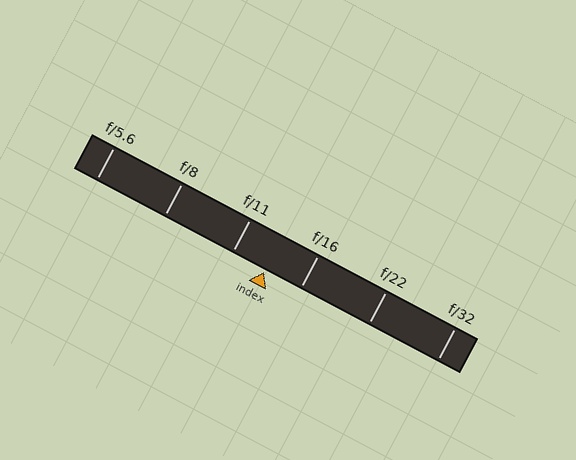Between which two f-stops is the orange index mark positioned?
The index mark is between f/11 and f/16.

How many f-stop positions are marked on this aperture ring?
There are 6 f-stop positions marked.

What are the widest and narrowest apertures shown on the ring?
The widest aperture shown is f/5.6 and the narrowest is f/32.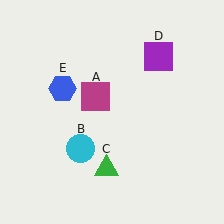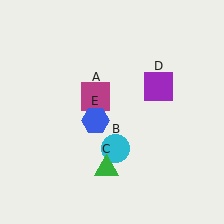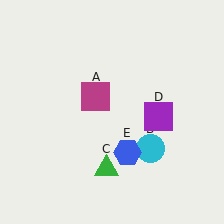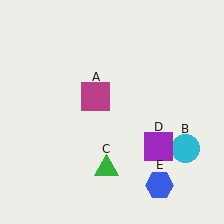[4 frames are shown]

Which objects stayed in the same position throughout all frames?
Magenta square (object A) and green triangle (object C) remained stationary.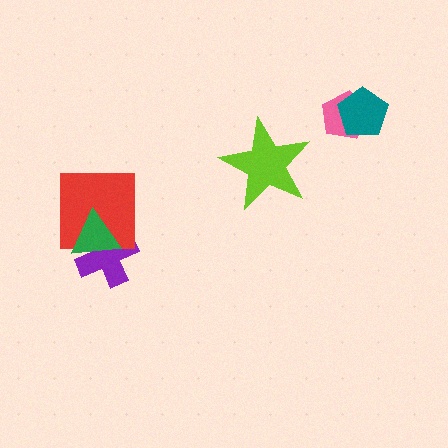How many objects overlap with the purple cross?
2 objects overlap with the purple cross.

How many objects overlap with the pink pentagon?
1 object overlaps with the pink pentagon.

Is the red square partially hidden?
Yes, it is partially covered by another shape.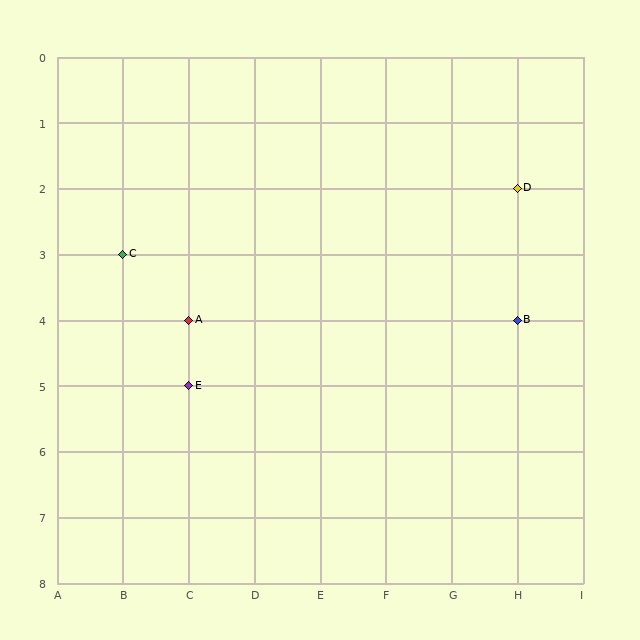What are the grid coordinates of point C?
Point C is at grid coordinates (B, 3).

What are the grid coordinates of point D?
Point D is at grid coordinates (H, 2).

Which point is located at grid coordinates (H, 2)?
Point D is at (H, 2).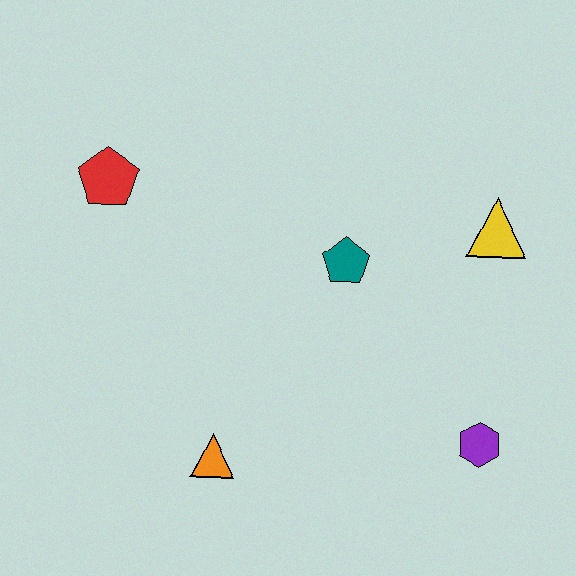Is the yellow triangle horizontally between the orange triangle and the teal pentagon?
No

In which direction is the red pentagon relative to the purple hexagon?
The red pentagon is to the left of the purple hexagon.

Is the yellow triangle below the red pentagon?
Yes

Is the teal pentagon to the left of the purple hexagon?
Yes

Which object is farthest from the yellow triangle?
The red pentagon is farthest from the yellow triangle.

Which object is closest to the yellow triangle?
The teal pentagon is closest to the yellow triangle.